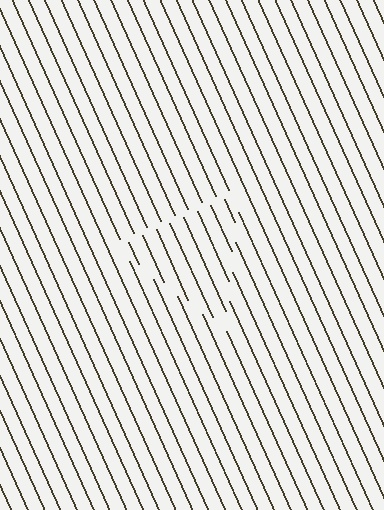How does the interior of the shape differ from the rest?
The interior of the shape contains the same grating, shifted by half a period — the contour is defined by the phase discontinuity where line-ends from the inner and outer gratings abut.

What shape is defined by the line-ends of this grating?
An illusory triangle. The interior of the shape contains the same grating, shifted by half a period — the contour is defined by the phase discontinuity where line-ends from the inner and outer gratings abut.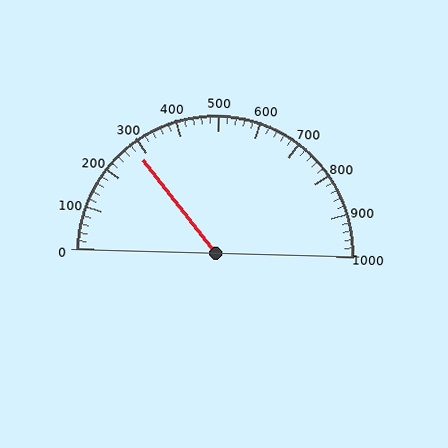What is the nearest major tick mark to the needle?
The nearest major tick mark is 300.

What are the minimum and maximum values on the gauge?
The gauge ranges from 0 to 1000.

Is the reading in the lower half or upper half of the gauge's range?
The reading is in the lower half of the range (0 to 1000).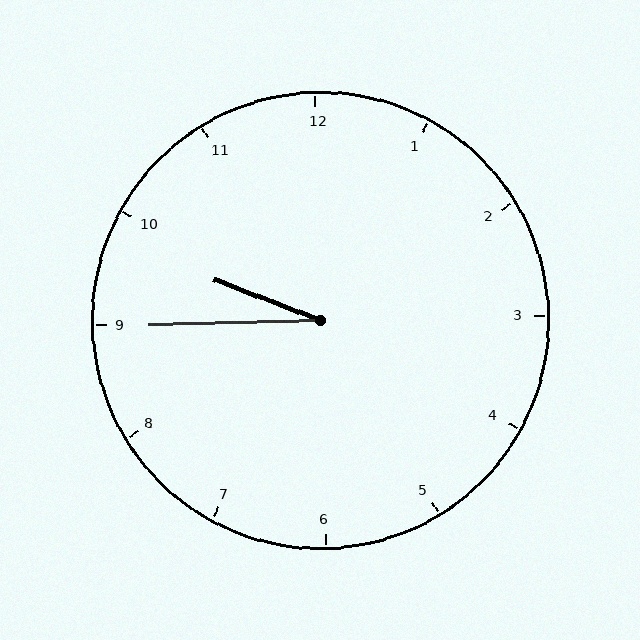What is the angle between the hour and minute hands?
Approximately 22 degrees.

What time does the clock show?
9:45.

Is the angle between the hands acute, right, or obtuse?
It is acute.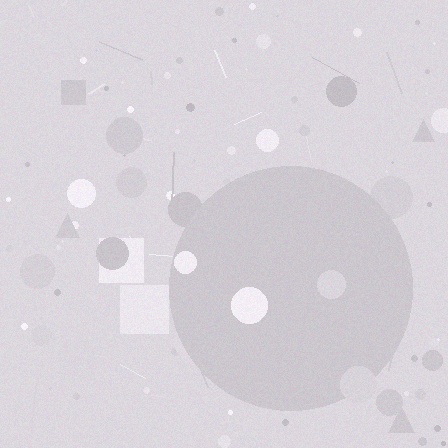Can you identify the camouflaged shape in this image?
The camouflaged shape is a circle.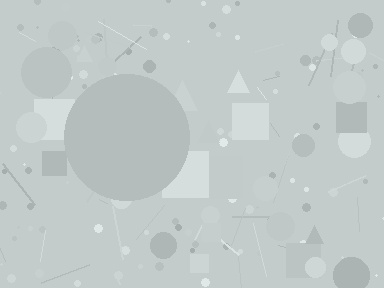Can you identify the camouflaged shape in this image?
The camouflaged shape is a circle.